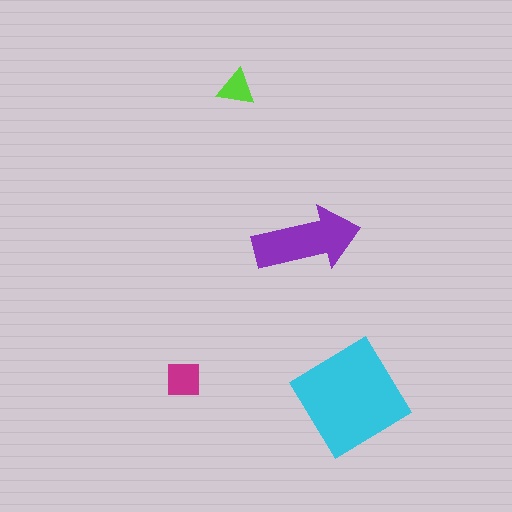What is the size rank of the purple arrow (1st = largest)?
2nd.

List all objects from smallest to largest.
The lime triangle, the magenta square, the purple arrow, the cyan diamond.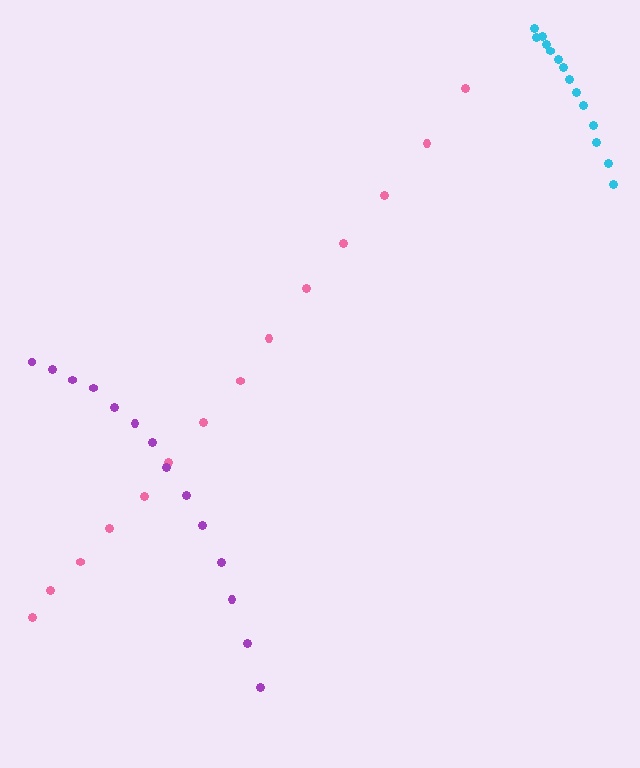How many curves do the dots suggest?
There are 3 distinct paths.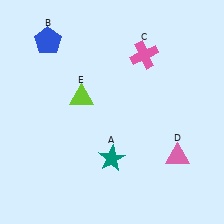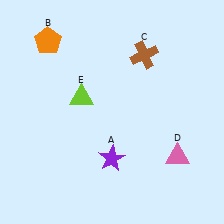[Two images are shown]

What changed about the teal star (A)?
In Image 1, A is teal. In Image 2, it changed to purple.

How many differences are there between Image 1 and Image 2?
There are 3 differences between the two images.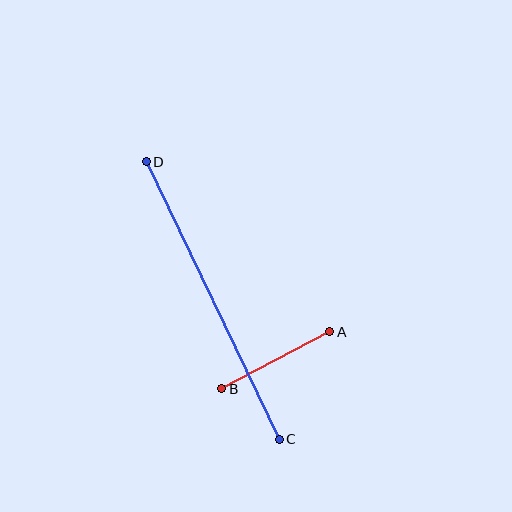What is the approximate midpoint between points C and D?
The midpoint is at approximately (213, 301) pixels.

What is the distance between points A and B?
The distance is approximately 122 pixels.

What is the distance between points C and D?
The distance is approximately 308 pixels.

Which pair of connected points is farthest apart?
Points C and D are farthest apart.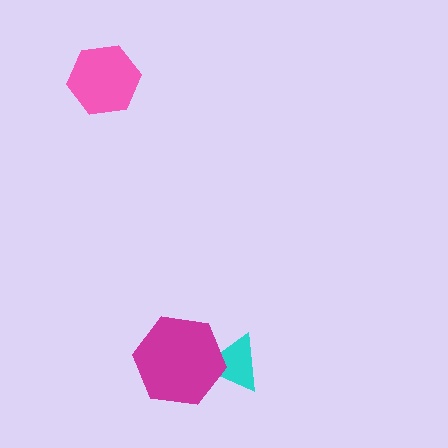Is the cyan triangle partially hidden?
Yes, it is partially covered by another shape.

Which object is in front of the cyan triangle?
The magenta hexagon is in front of the cyan triangle.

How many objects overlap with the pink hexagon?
0 objects overlap with the pink hexagon.